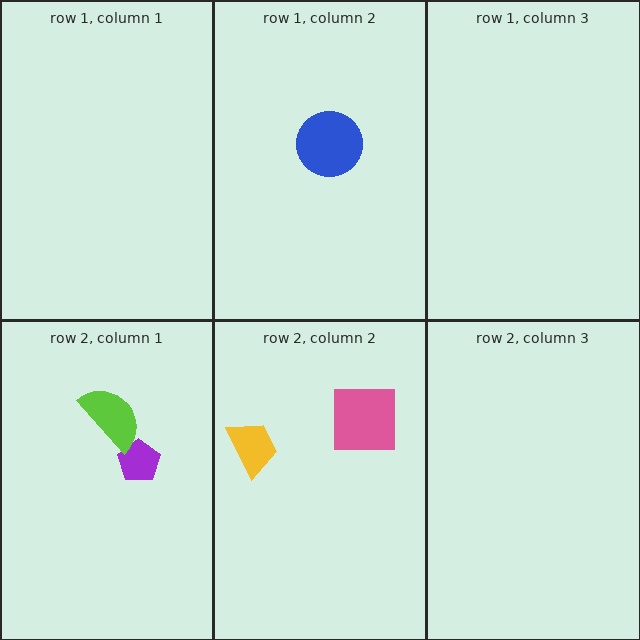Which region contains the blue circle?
The row 1, column 2 region.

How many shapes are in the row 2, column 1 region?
2.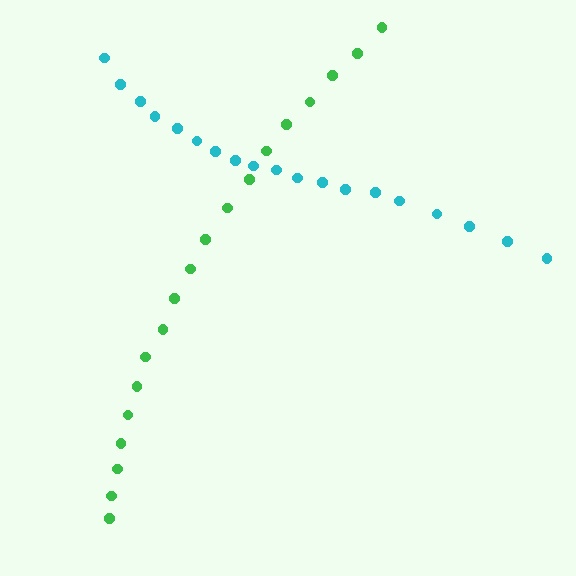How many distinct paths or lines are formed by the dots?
There are 2 distinct paths.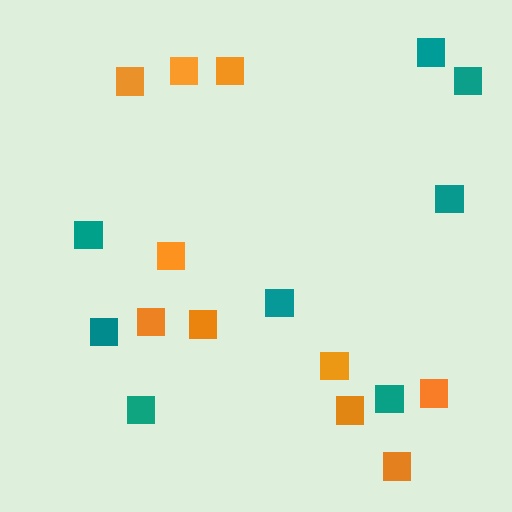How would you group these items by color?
There are 2 groups: one group of orange squares (10) and one group of teal squares (8).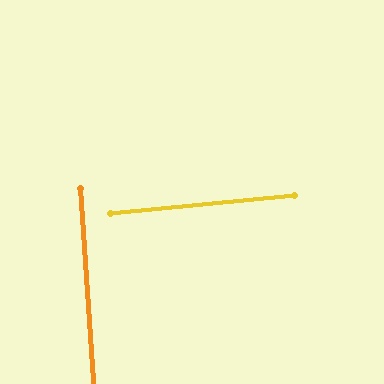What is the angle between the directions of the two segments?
Approximately 88 degrees.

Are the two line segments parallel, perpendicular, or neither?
Perpendicular — they meet at approximately 88°.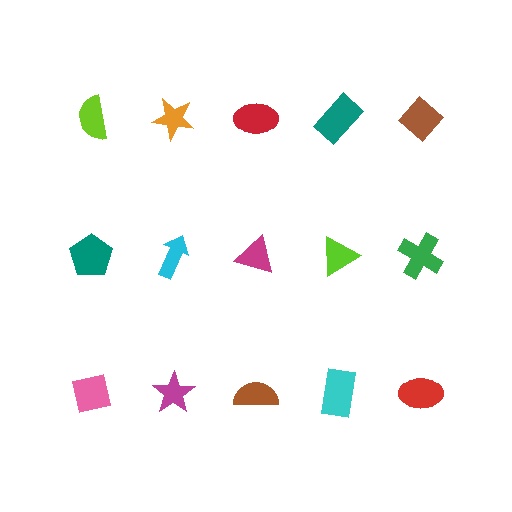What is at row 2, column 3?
A magenta triangle.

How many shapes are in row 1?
5 shapes.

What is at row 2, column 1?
A teal pentagon.